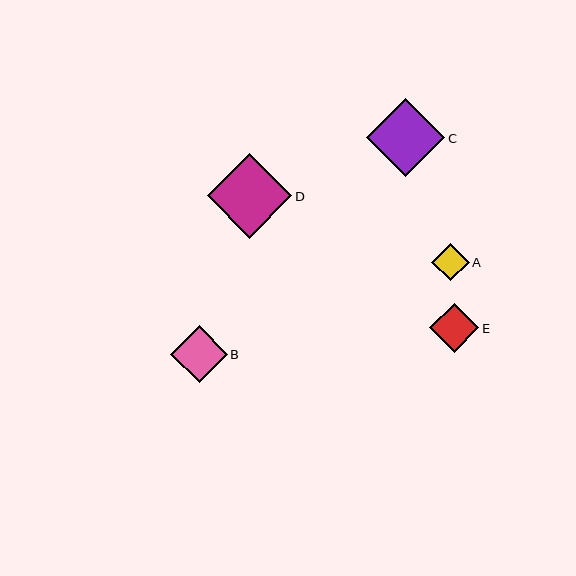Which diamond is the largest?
Diamond D is the largest with a size of approximately 85 pixels.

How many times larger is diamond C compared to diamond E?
Diamond C is approximately 1.6 times the size of diamond E.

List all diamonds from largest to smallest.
From largest to smallest: D, C, B, E, A.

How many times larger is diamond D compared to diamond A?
Diamond D is approximately 2.3 times the size of diamond A.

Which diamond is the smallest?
Diamond A is the smallest with a size of approximately 38 pixels.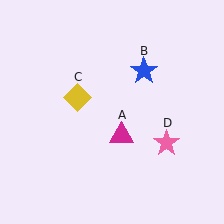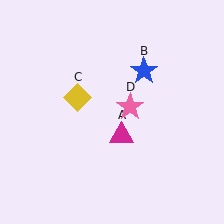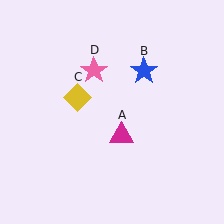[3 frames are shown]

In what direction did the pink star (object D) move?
The pink star (object D) moved up and to the left.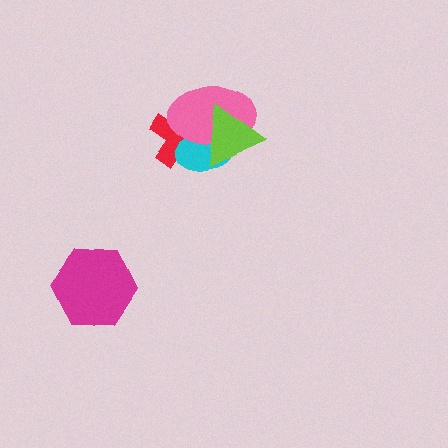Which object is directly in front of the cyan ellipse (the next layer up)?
The pink ellipse is directly in front of the cyan ellipse.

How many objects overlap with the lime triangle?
3 objects overlap with the lime triangle.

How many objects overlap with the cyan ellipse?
3 objects overlap with the cyan ellipse.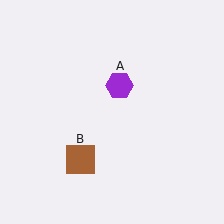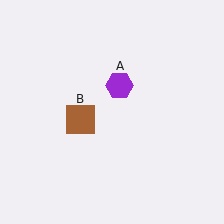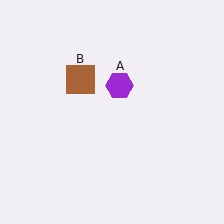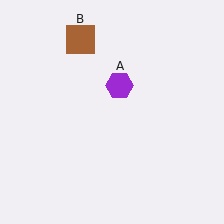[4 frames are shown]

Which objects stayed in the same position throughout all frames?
Purple hexagon (object A) remained stationary.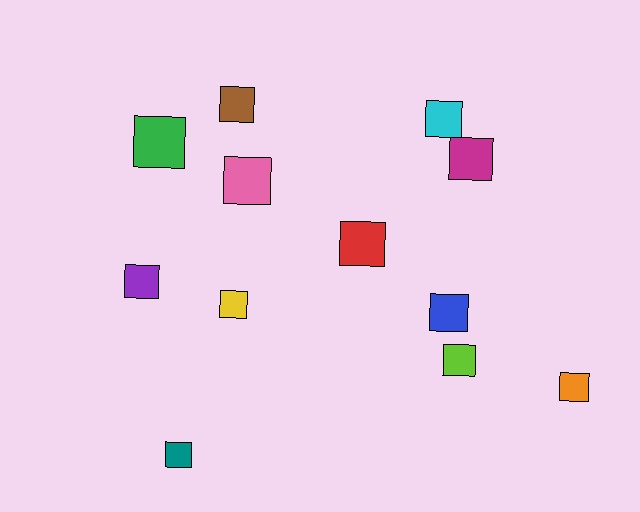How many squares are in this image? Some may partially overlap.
There are 12 squares.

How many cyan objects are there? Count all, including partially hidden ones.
There is 1 cyan object.